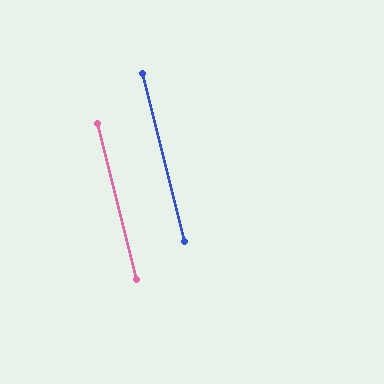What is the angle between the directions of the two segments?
Approximately 0 degrees.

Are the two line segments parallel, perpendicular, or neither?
Parallel — their directions differ by only 0.3°.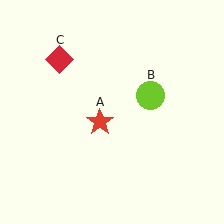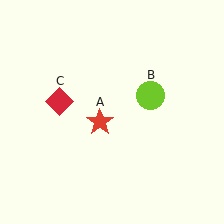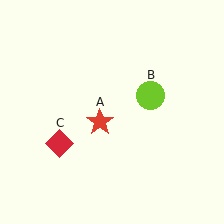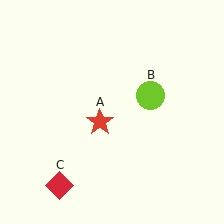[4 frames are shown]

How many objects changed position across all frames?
1 object changed position: red diamond (object C).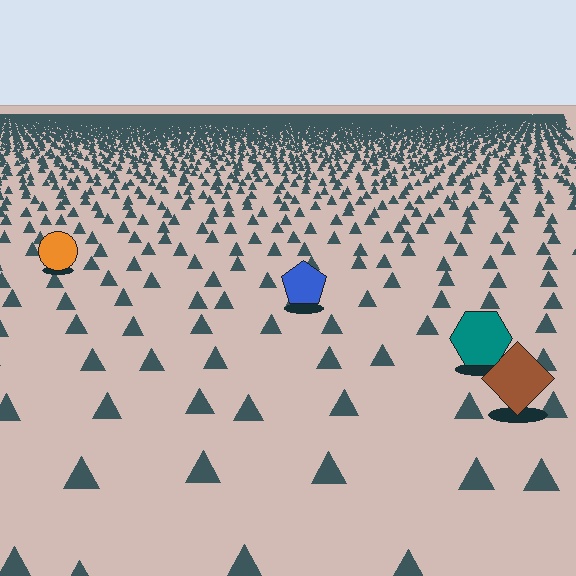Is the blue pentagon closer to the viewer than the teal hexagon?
No. The teal hexagon is closer — you can tell from the texture gradient: the ground texture is coarser near it.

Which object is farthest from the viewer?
The orange circle is farthest from the viewer. It appears smaller and the ground texture around it is denser.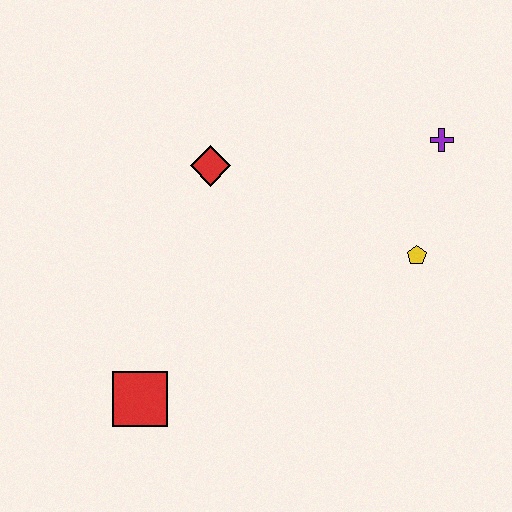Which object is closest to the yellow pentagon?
The purple cross is closest to the yellow pentagon.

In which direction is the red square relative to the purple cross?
The red square is to the left of the purple cross.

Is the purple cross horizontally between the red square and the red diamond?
No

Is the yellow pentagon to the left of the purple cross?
Yes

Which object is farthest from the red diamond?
The red square is farthest from the red diamond.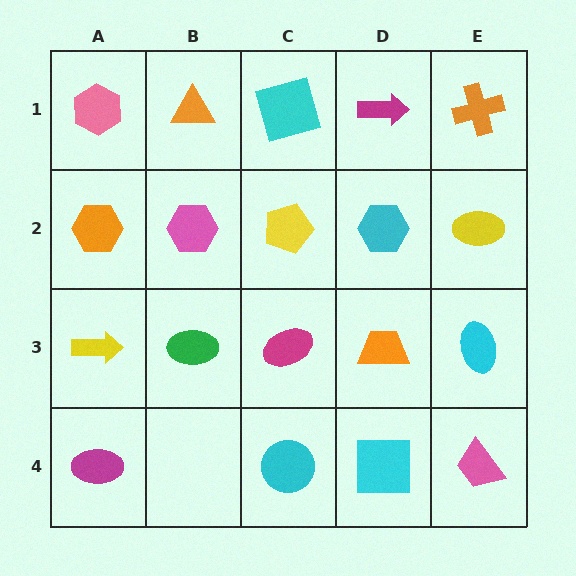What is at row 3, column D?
An orange trapezoid.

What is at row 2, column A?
An orange hexagon.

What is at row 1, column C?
A cyan square.